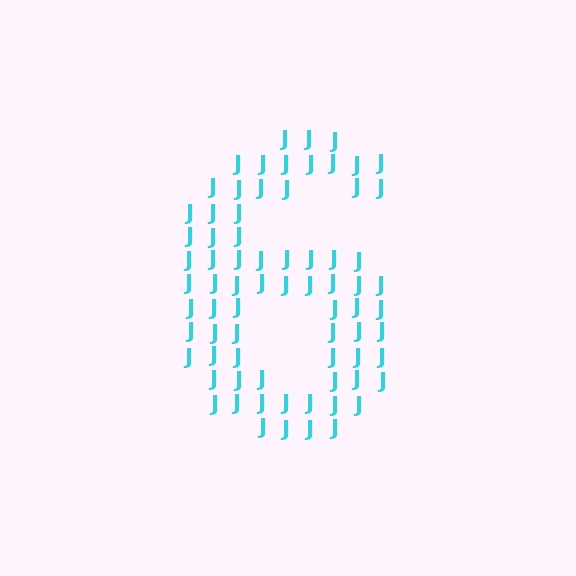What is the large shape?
The large shape is the digit 6.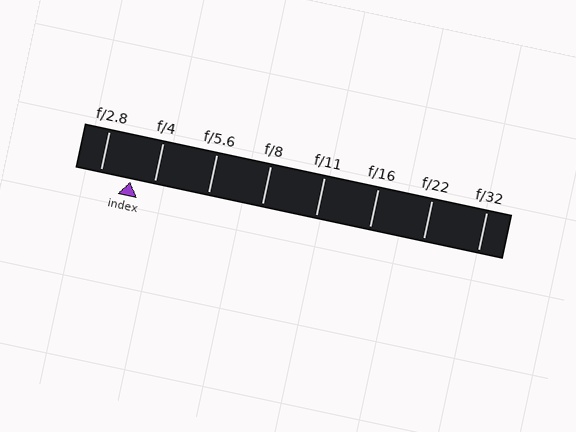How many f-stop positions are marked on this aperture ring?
There are 8 f-stop positions marked.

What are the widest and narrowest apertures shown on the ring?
The widest aperture shown is f/2.8 and the narrowest is f/32.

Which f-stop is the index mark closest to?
The index mark is closest to f/4.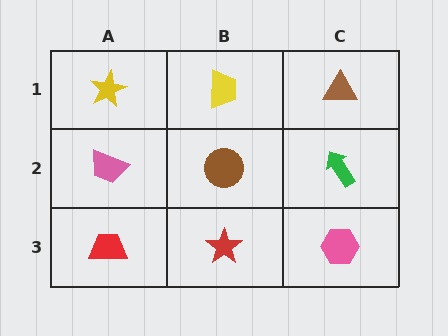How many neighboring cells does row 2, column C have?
3.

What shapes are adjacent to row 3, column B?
A brown circle (row 2, column B), a red trapezoid (row 3, column A), a pink hexagon (row 3, column C).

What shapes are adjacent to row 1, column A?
A pink trapezoid (row 2, column A), a yellow trapezoid (row 1, column B).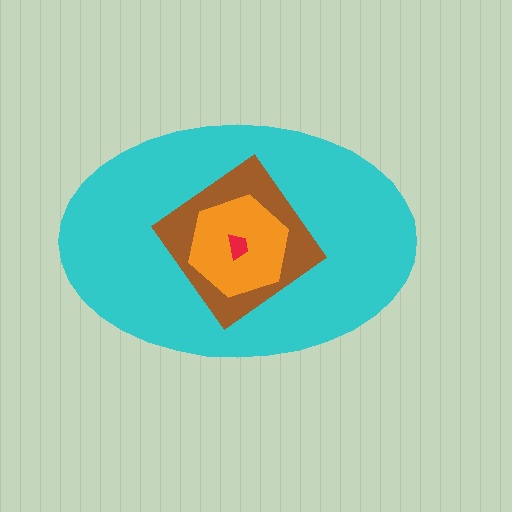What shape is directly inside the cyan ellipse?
The brown diamond.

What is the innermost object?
The red trapezoid.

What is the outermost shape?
The cyan ellipse.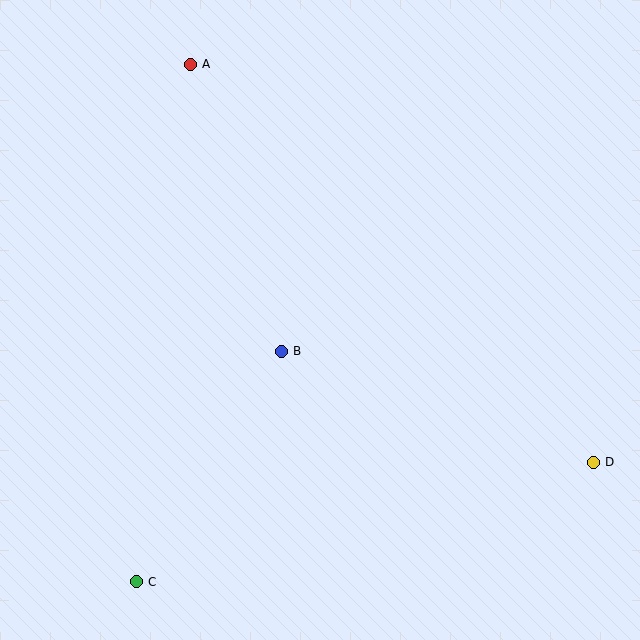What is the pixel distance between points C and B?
The distance between C and B is 272 pixels.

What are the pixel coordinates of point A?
Point A is at (190, 64).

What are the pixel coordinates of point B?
Point B is at (281, 351).